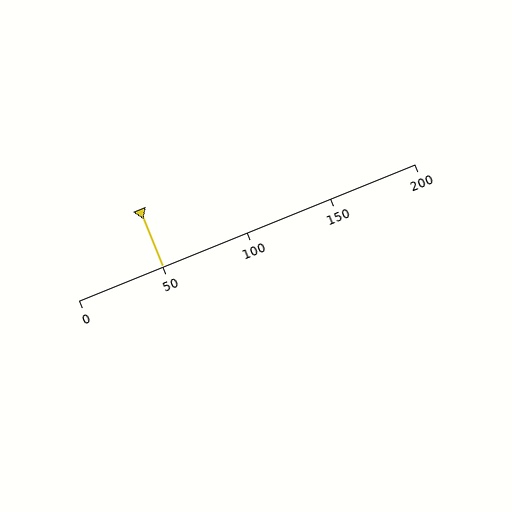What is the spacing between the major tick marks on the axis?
The major ticks are spaced 50 apart.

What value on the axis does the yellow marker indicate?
The marker indicates approximately 50.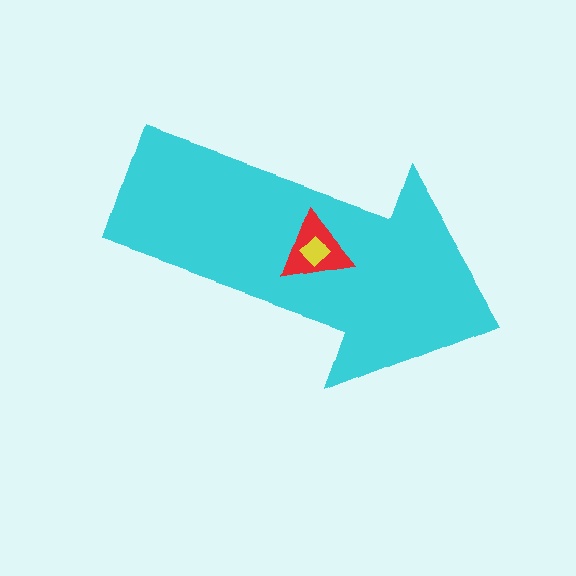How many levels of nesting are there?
3.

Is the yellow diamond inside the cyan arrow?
Yes.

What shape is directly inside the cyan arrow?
The red triangle.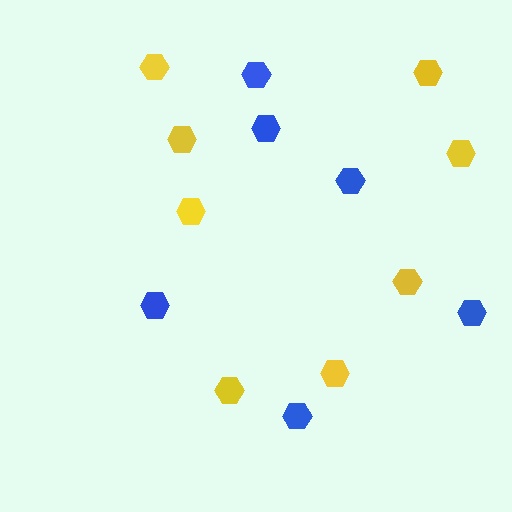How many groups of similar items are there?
There are 2 groups: one group of yellow hexagons (8) and one group of blue hexagons (6).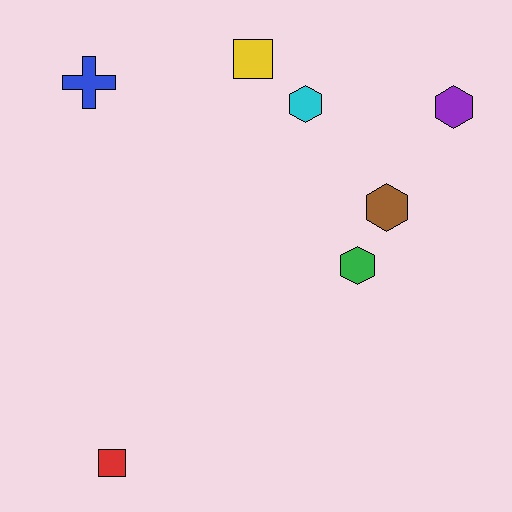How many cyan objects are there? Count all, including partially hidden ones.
There is 1 cyan object.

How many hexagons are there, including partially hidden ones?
There are 4 hexagons.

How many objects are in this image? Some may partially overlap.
There are 7 objects.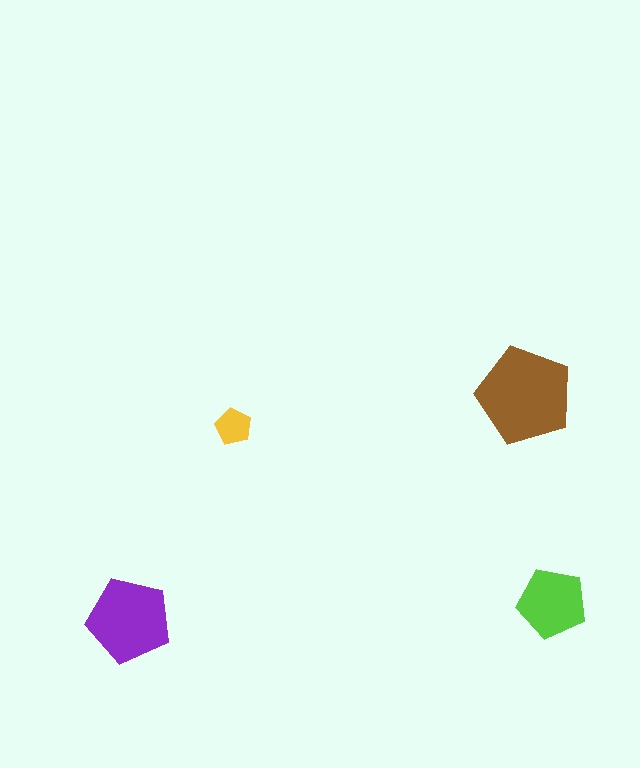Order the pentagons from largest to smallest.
the brown one, the purple one, the lime one, the yellow one.